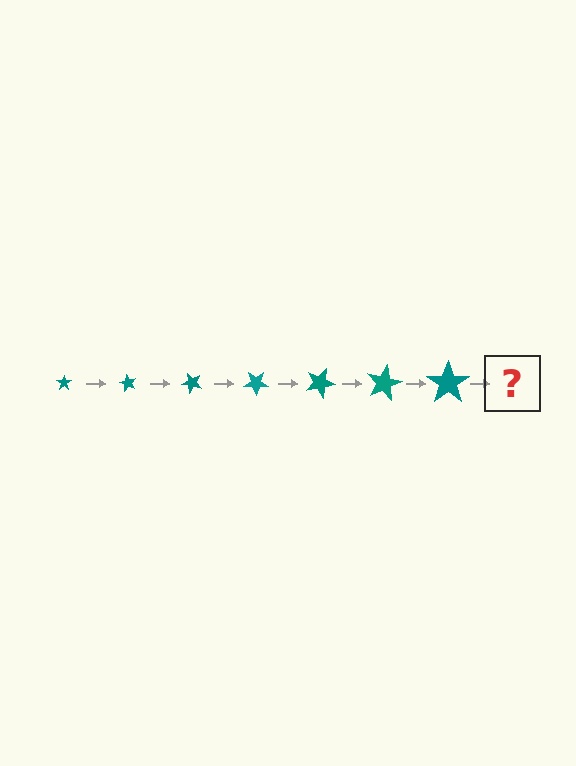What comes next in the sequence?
The next element should be a star, larger than the previous one and rotated 420 degrees from the start.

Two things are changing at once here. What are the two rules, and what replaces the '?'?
The two rules are that the star grows larger each step and it rotates 60 degrees each step. The '?' should be a star, larger than the previous one and rotated 420 degrees from the start.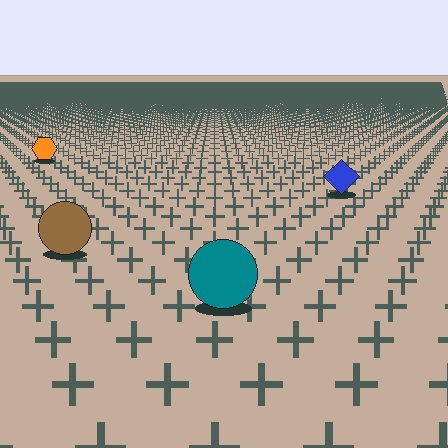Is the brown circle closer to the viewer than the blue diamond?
Yes. The brown circle is closer — you can tell from the texture gradient: the ground texture is coarser near it.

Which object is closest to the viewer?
The teal circle is closest. The texture marks near it are larger and more spread out.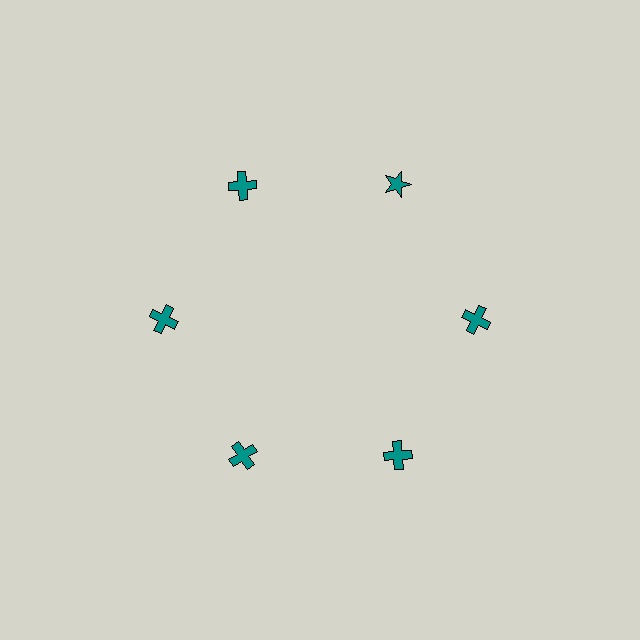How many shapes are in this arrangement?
There are 6 shapes arranged in a ring pattern.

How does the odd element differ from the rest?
It has a different shape: star instead of cross.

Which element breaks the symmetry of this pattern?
The teal star at roughly the 1 o'clock position breaks the symmetry. All other shapes are teal crosses.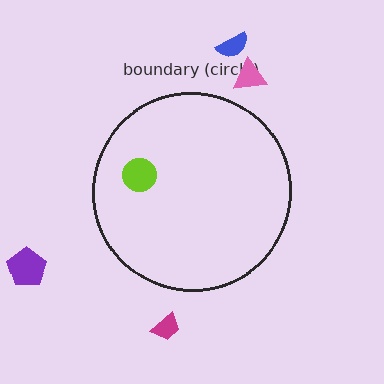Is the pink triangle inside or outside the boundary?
Outside.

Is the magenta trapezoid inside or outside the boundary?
Outside.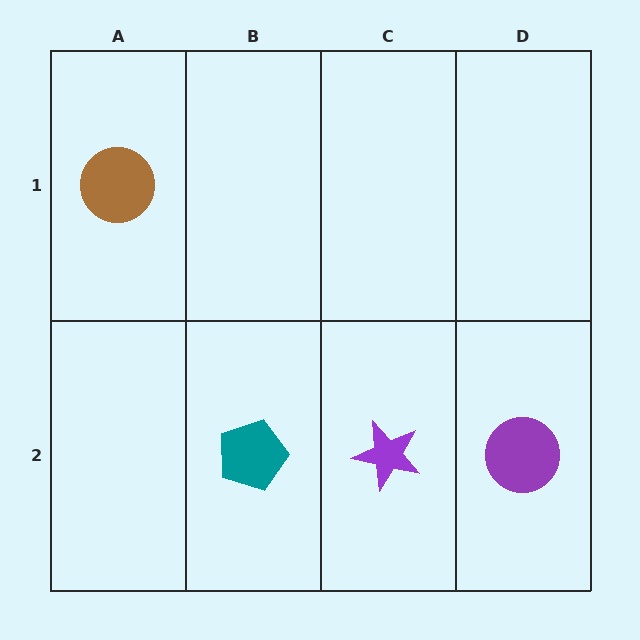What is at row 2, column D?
A purple circle.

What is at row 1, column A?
A brown circle.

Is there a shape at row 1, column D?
No, that cell is empty.